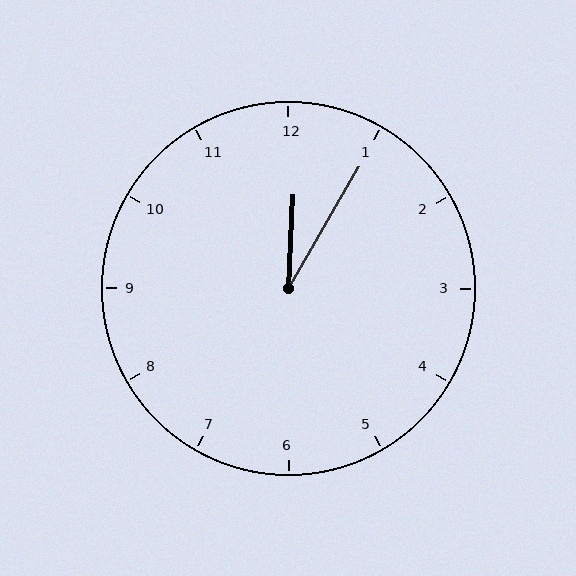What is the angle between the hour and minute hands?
Approximately 28 degrees.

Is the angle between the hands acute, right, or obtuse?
It is acute.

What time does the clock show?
12:05.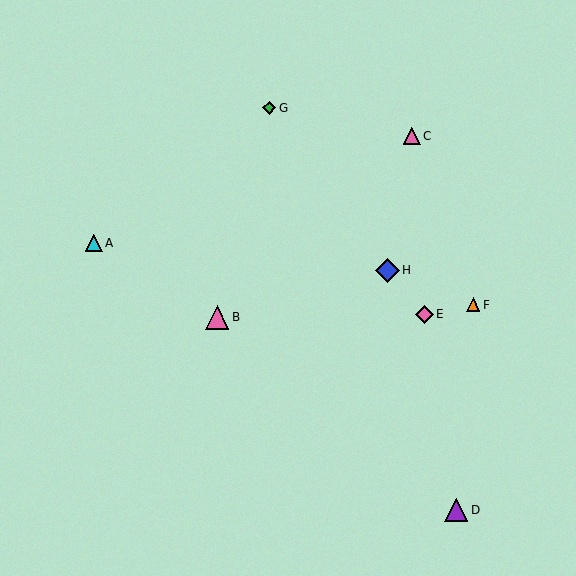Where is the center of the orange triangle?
The center of the orange triangle is at (473, 305).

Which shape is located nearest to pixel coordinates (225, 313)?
The pink triangle (labeled B) at (217, 317) is nearest to that location.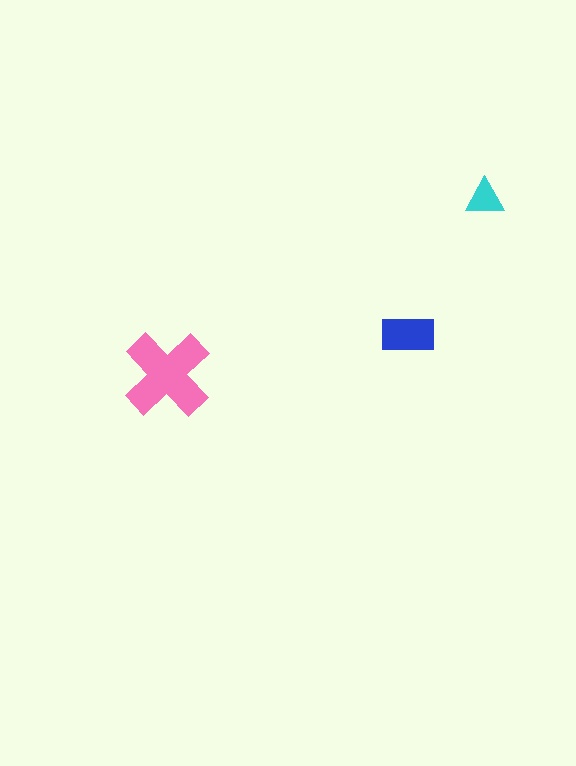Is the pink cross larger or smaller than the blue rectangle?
Larger.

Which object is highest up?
The cyan triangle is topmost.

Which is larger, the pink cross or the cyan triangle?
The pink cross.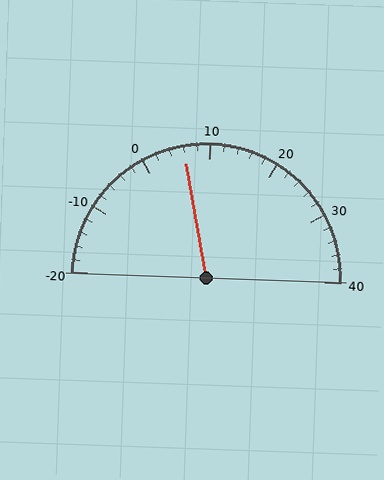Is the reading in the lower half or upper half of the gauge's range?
The reading is in the lower half of the range (-20 to 40).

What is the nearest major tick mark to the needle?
The nearest major tick mark is 10.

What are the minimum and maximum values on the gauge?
The gauge ranges from -20 to 40.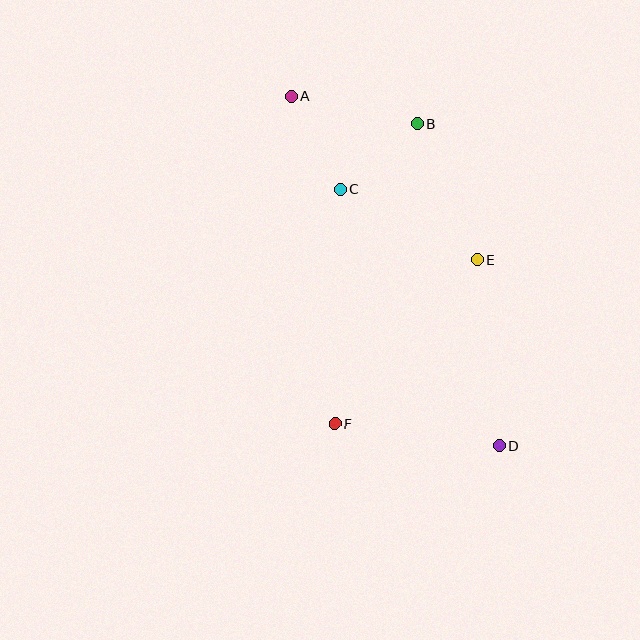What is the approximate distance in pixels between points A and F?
The distance between A and F is approximately 331 pixels.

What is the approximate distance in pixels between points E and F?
The distance between E and F is approximately 218 pixels.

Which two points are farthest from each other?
Points A and D are farthest from each other.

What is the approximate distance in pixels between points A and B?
The distance between A and B is approximately 129 pixels.